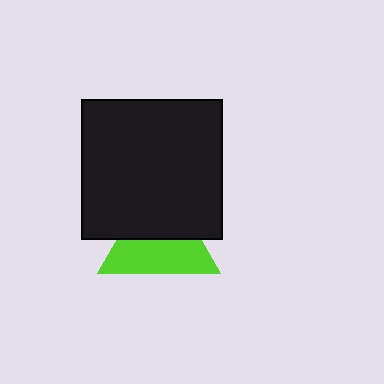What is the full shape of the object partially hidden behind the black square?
The partially hidden object is a lime triangle.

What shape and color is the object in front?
The object in front is a black square.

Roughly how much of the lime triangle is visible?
About half of it is visible (roughly 53%).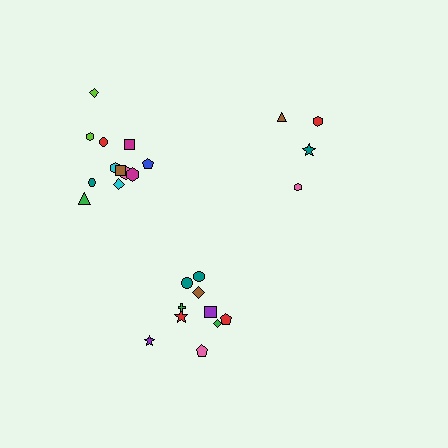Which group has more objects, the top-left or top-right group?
The top-left group.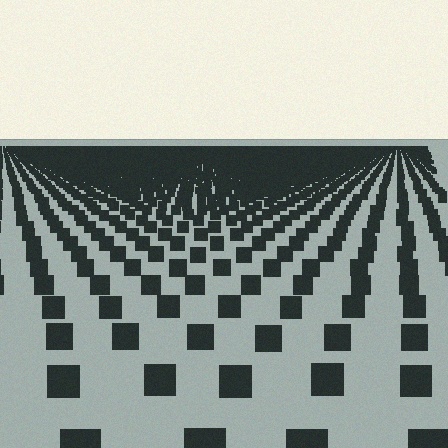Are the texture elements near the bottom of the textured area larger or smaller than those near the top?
Larger. Near the bottom, elements are closer to the viewer and appear at a bigger on-screen size.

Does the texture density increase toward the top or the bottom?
Density increases toward the top.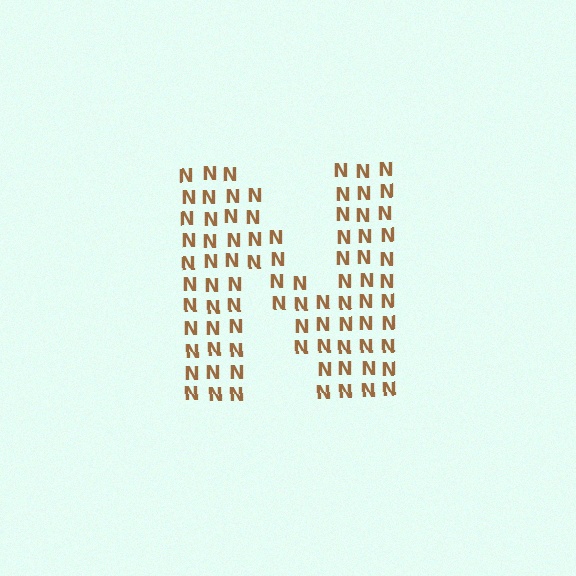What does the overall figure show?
The overall figure shows the letter N.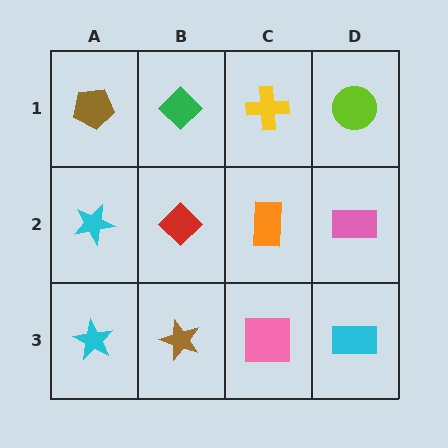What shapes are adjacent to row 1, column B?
A red diamond (row 2, column B), a brown pentagon (row 1, column A), a yellow cross (row 1, column C).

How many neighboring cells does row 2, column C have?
4.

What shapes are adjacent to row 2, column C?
A yellow cross (row 1, column C), a pink square (row 3, column C), a red diamond (row 2, column B), a pink rectangle (row 2, column D).